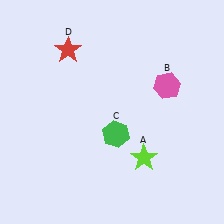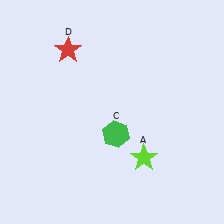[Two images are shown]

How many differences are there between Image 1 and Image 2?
There is 1 difference between the two images.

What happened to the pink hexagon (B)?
The pink hexagon (B) was removed in Image 2. It was in the top-right area of Image 1.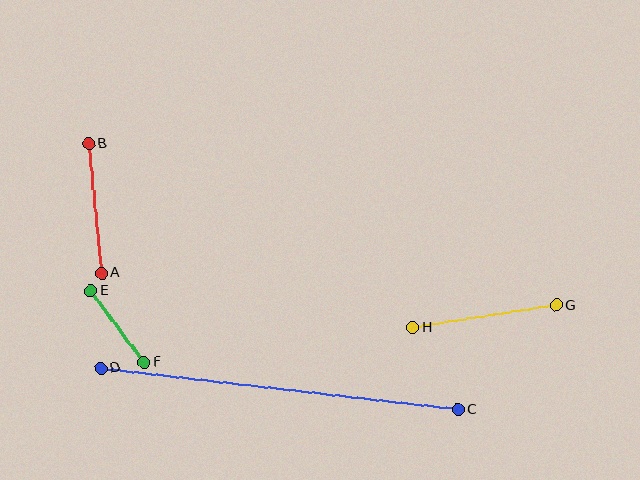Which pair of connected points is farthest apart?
Points C and D are farthest apart.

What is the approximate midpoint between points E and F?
The midpoint is at approximately (117, 326) pixels.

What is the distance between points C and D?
The distance is approximately 359 pixels.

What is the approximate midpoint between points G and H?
The midpoint is at approximately (485, 316) pixels.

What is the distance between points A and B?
The distance is approximately 130 pixels.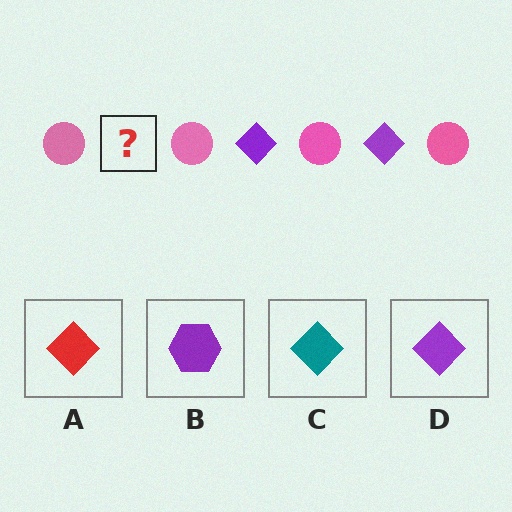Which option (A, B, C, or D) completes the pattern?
D.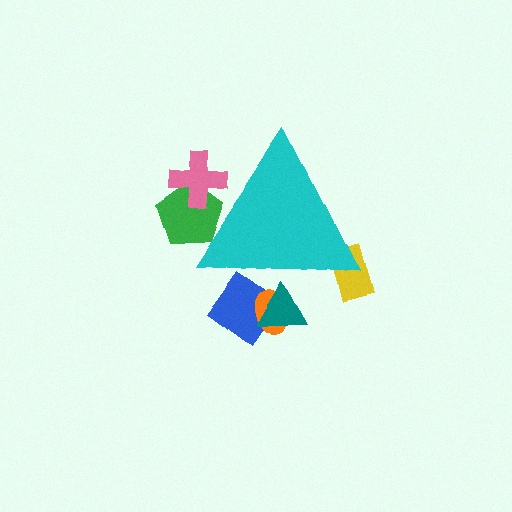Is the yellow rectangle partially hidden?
Yes, the yellow rectangle is partially hidden behind the cyan triangle.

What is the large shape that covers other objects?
A cyan triangle.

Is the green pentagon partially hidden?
Yes, the green pentagon is partially hidden behind the cyan triangle.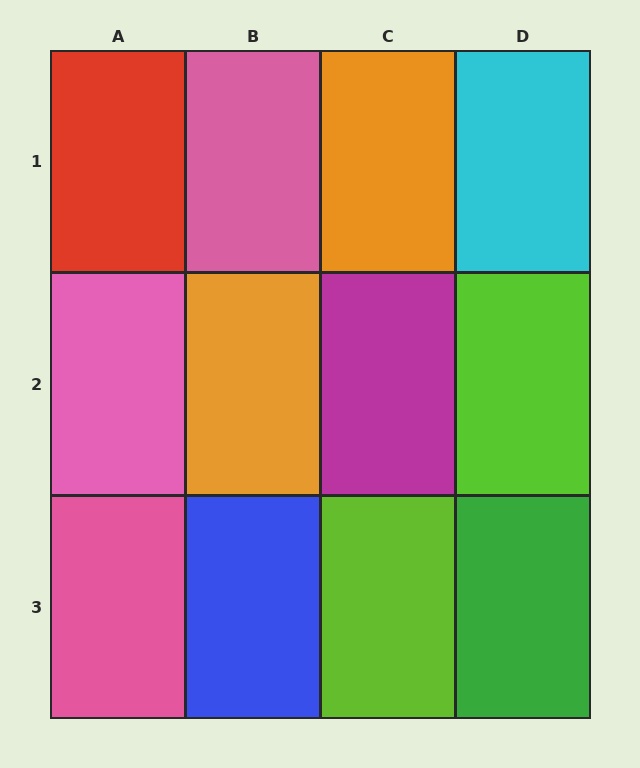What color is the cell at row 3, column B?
Blue.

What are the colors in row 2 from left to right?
Pink, orange, magenta, lime.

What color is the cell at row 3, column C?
Lime.